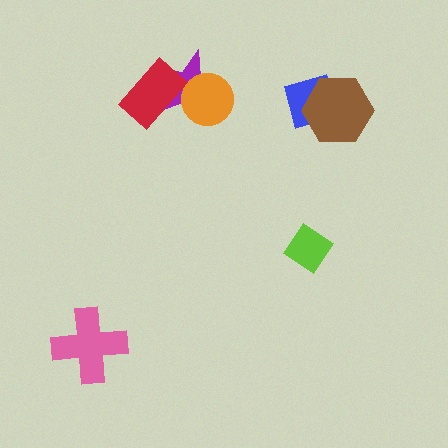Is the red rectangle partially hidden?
No, no other shape covers it.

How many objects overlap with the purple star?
2 objects overlap with the purple star.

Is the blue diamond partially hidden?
Yes, it is partially covered by another shape.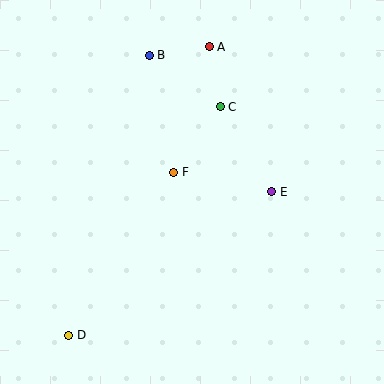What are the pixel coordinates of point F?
Point F is at (174, 172).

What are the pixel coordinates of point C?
Point C is at (220, 107).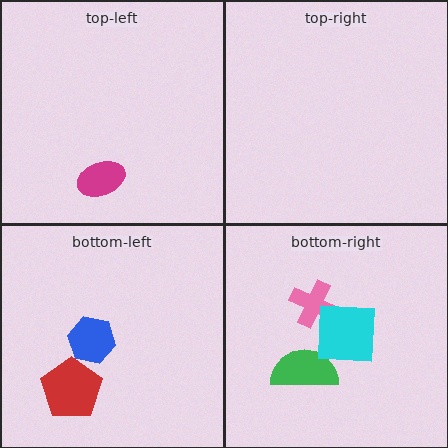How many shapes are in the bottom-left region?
2.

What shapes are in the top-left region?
The magenta ellipse.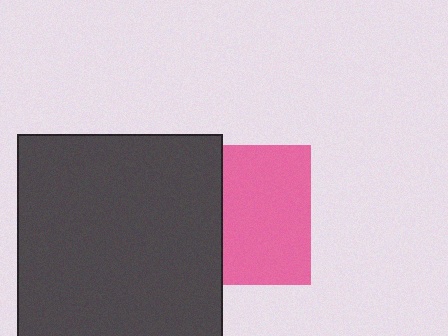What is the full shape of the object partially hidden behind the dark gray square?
The partially hidden object is a pink square.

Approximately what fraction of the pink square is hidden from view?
Roughly 37% of the pink square is hidden behind the dark gray square.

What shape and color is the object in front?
The object in front is a dark gray square.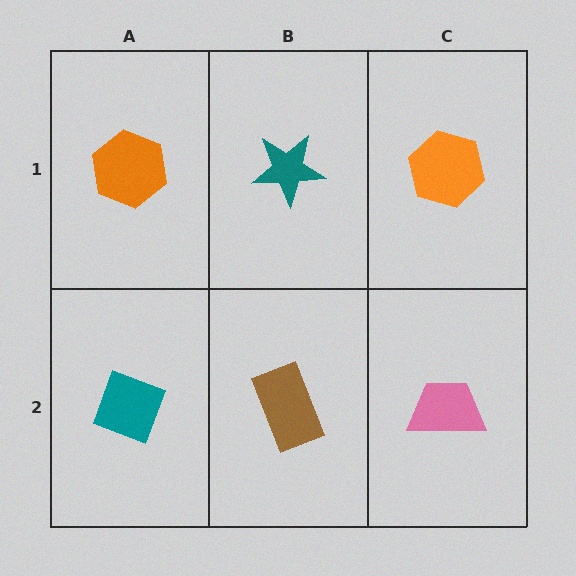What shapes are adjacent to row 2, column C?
An orange hexagon (row 1, column C), a brown rectangle (row 2, column B).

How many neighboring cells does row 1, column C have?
2.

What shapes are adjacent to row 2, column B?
A teal star (row 1, column B), a teal diamond (row 2, column A), a pink trapezoid (row 2, column C).